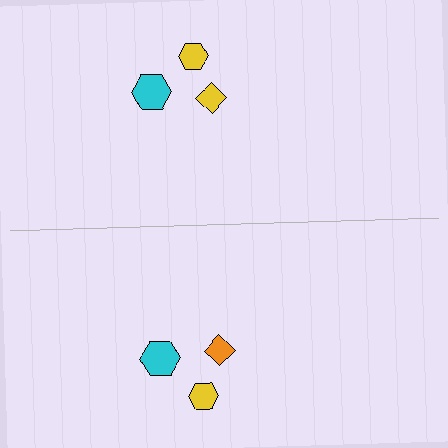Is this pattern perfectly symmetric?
No, the pattern is not perfectly symmetric. The orange diamond on the bottom side breaks the symmetry — its mirror counterpart is yellow.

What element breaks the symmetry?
The orange diamond on the bottom side breaks the symmetry — its mirror counterpart is yellow.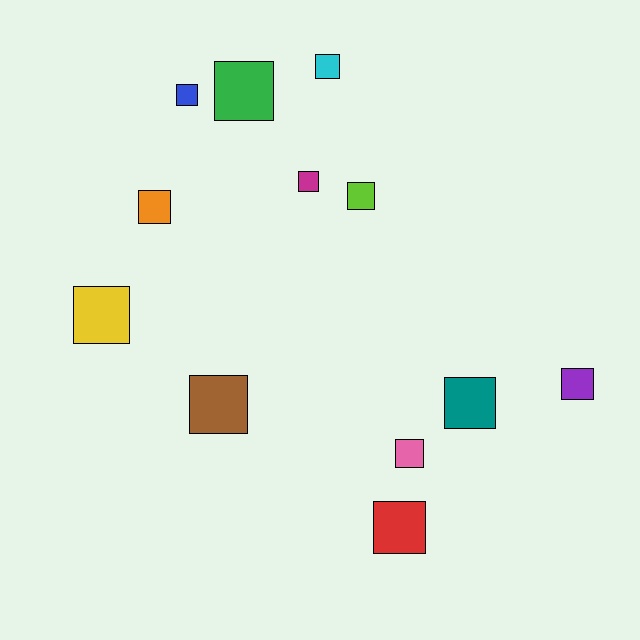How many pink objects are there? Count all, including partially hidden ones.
There is 1 pink object.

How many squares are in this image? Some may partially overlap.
There are 12 squares.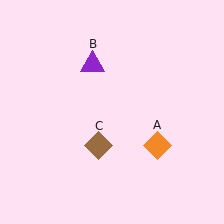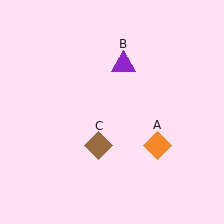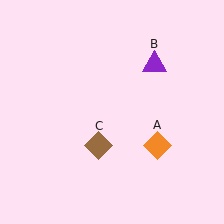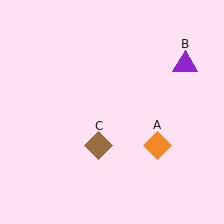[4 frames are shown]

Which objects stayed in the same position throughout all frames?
Orange diamond (object A) and brown diamond (object C) remained stationary.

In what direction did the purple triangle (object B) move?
The purple triangle (object B) moved right.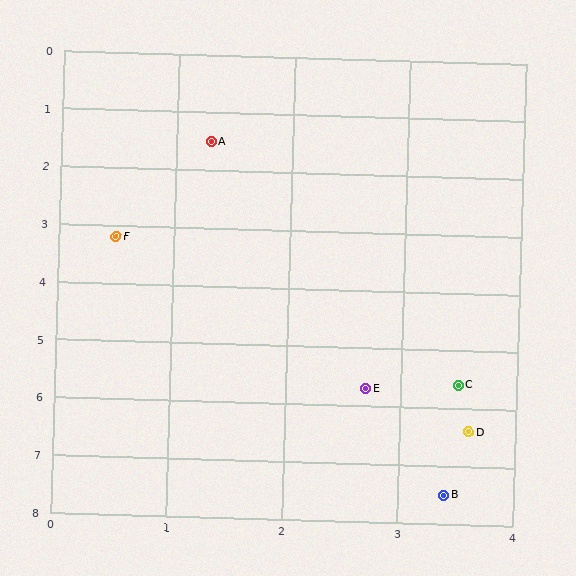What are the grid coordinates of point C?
Point C is at approximately (3.5, 5.6).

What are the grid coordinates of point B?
Point B is at approximately (3.4, 7.5).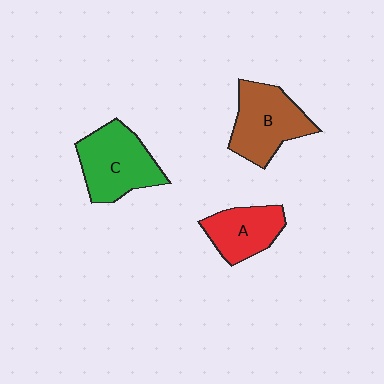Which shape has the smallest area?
Shape A (red).